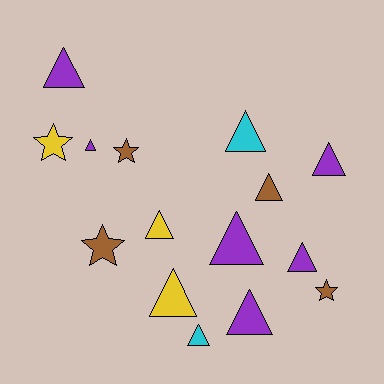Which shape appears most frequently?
Triangle, with 11 objects.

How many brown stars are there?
There are 3 brown stars.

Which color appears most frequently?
Purple, with 6 objects.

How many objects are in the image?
There are 15 objects.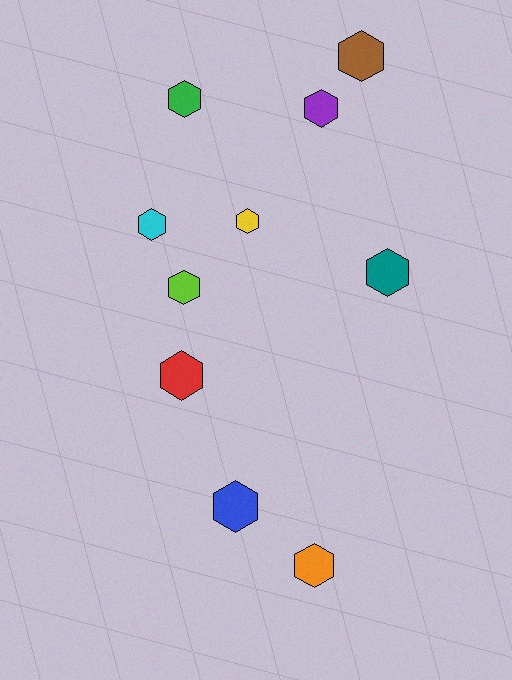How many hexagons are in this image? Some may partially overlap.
There are 10 hexagons.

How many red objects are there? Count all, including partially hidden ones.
There is 1 red object.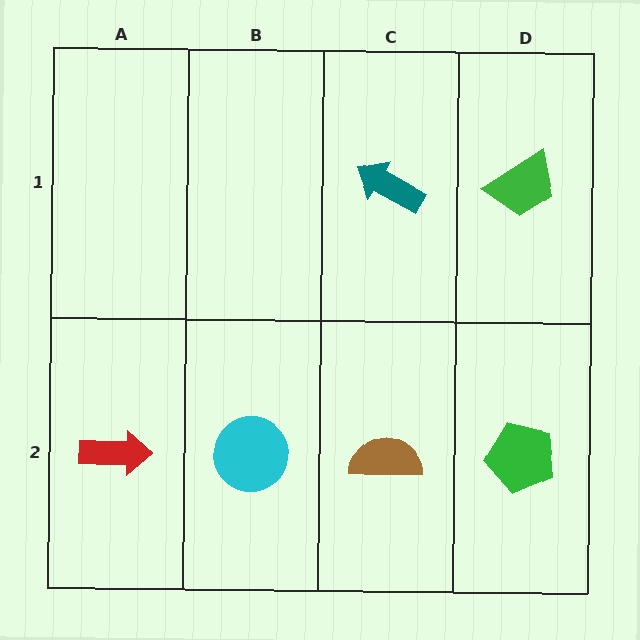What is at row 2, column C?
A brown semicircle.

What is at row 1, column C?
A teal arrow.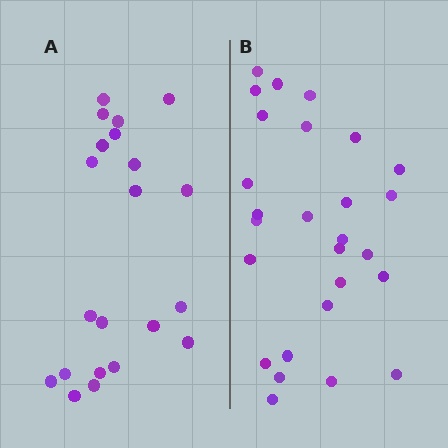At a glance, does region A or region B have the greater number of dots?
Region B (the right region) has more dots.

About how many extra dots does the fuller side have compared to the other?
Region B has about 6 more dots than region A.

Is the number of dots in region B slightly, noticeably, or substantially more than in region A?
Region B has noticeably more, but not dramatically so. The ratio is roughly 1.3 to 1.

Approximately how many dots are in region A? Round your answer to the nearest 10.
About 20 dots. (The exact count is 21, which rounds to 20.)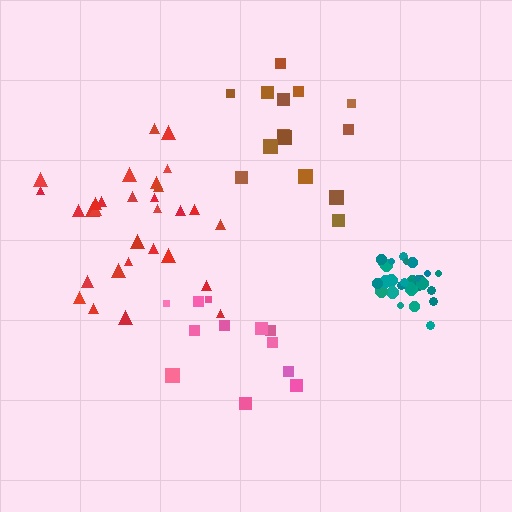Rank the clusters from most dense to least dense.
teal, red, brown, pink.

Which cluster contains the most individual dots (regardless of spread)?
Red (30).